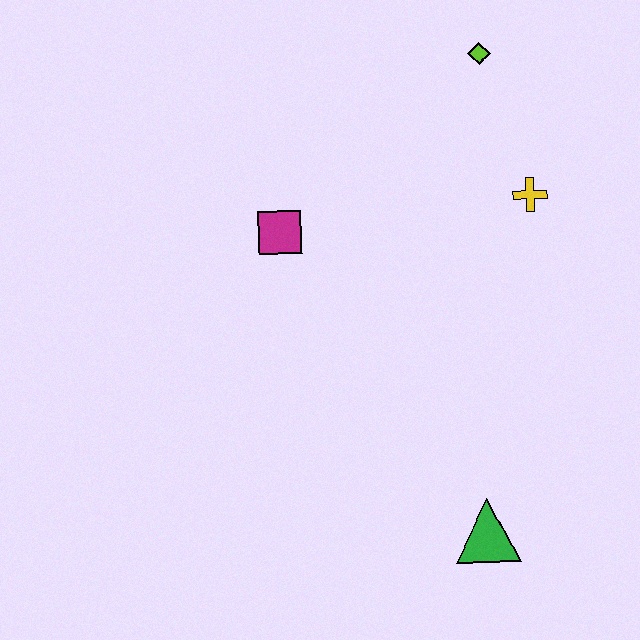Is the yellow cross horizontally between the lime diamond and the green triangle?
No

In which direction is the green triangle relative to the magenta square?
The green triangle is below the magenta square.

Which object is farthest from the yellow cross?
The green triangle is farthest from the yellow cross.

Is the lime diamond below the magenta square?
No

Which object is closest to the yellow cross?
The lime diamond is closest to the yellow cross.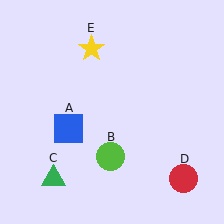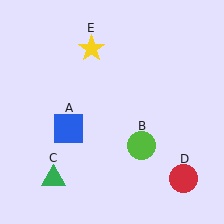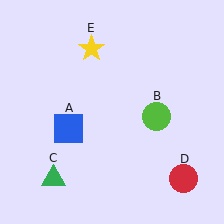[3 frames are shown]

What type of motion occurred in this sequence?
The lime circle (object B) rotated counterclockwise around the center of the scene.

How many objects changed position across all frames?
1 object changed position: lime circle (object B).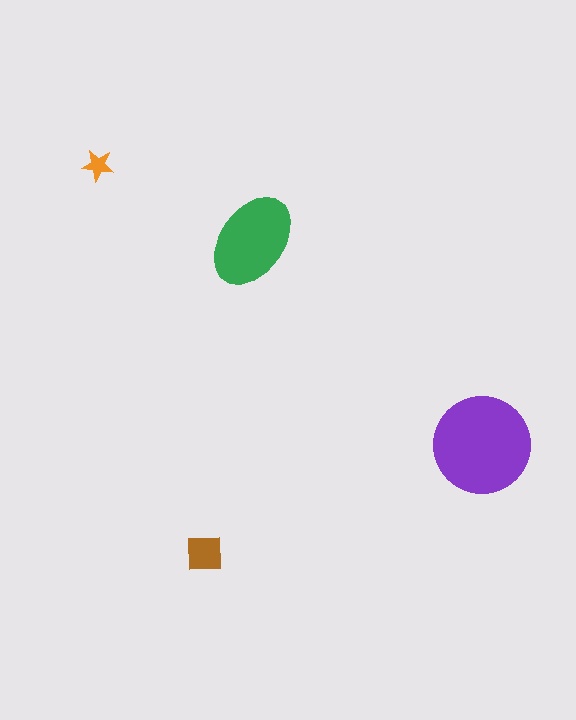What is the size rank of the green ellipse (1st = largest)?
2nd.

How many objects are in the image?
There are 4 objects in the image.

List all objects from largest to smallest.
The purple circle, the green ellipse, the brown square, the orange star.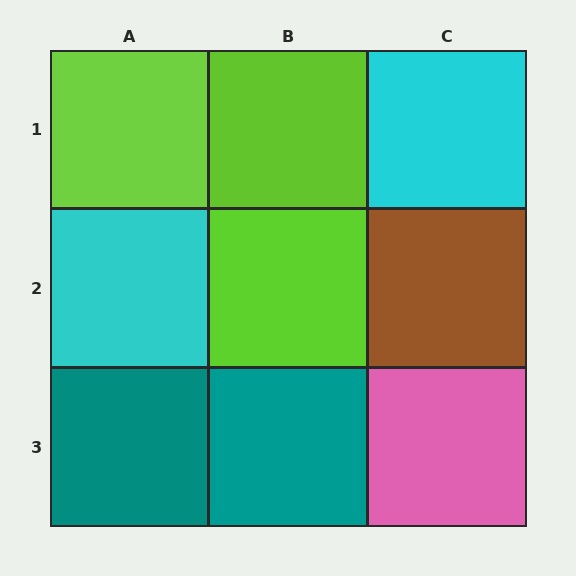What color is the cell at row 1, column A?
Lime.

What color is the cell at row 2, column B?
Lime.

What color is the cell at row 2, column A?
Cyan.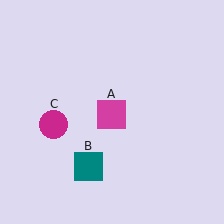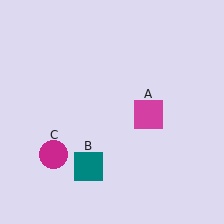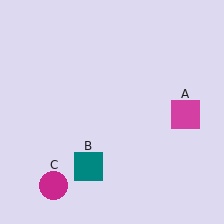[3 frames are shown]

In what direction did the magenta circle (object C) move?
The magenta circle (object C) moved down.